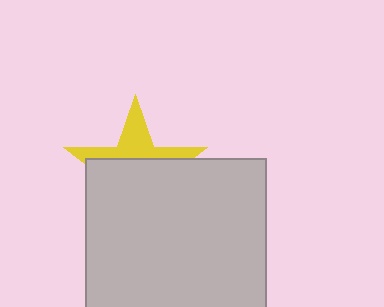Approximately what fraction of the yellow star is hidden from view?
Roughly 66% of the yellow star is hidden behind the light gray rectangle.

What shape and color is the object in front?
The object in front is a light gray rectangle.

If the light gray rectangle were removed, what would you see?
You would see the complete yellow star.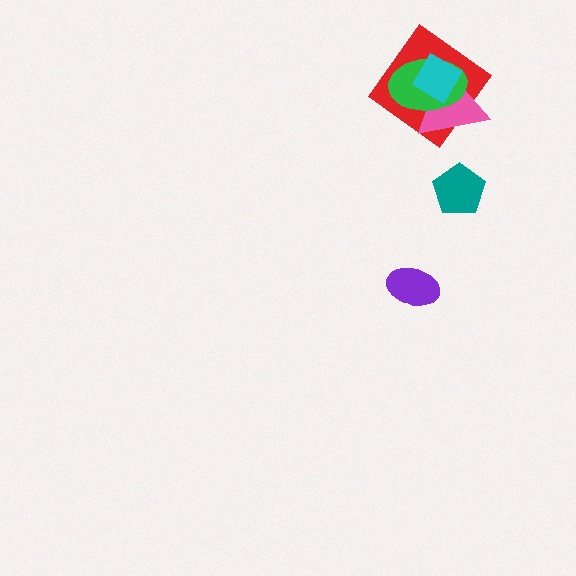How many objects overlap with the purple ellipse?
0 objects overlap with the purple ellipse.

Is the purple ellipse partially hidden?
No, no other shape covers it.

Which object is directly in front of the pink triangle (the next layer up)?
The green ellipse is directly in front of the pink triangle.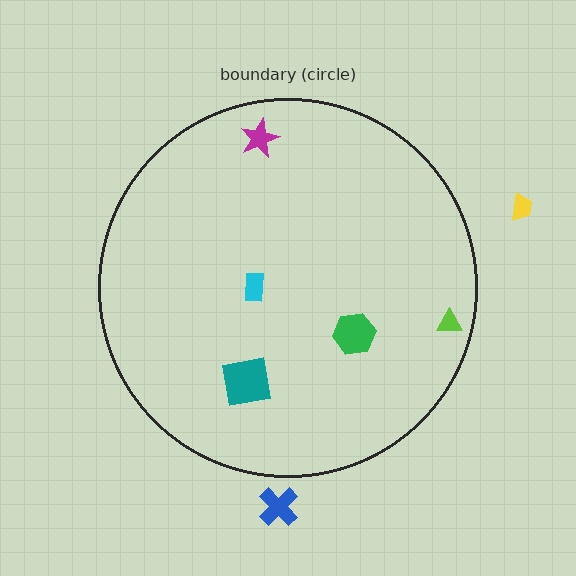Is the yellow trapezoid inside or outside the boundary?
Outside.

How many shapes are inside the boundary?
5 inside, 2 outside.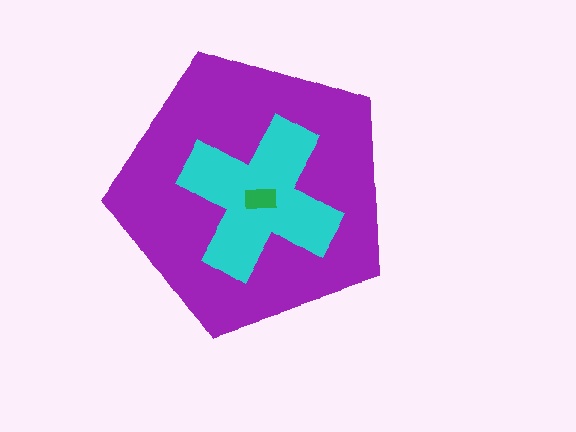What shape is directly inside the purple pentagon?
The cyan cross.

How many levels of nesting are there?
3.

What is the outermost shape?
The purple pentagon.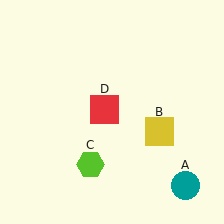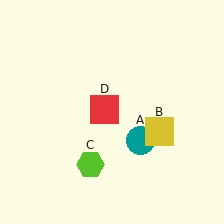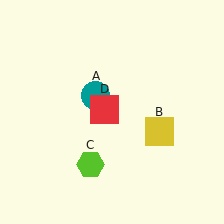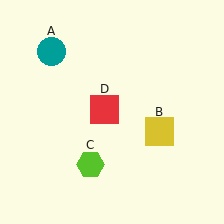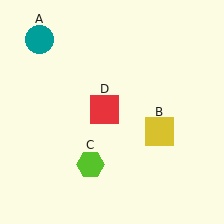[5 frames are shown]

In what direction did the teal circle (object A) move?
The teal circle (object A) moved up and to the left.